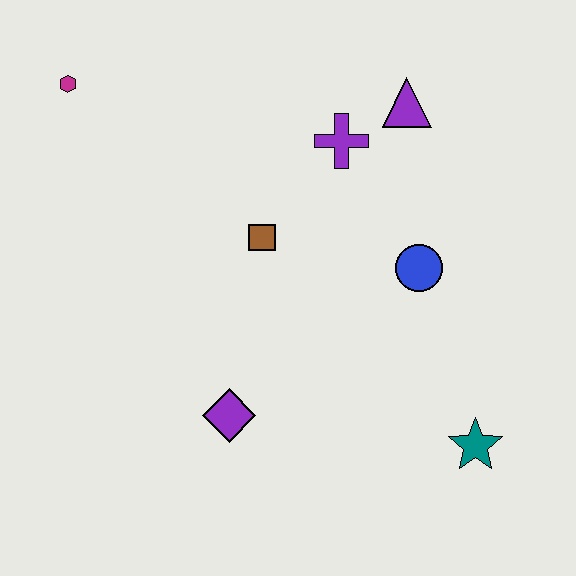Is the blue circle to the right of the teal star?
No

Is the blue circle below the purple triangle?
Yes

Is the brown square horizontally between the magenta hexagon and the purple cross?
Yes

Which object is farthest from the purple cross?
The teal star is farthest from the purple cross.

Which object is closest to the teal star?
The blue circle is closest to the teal star.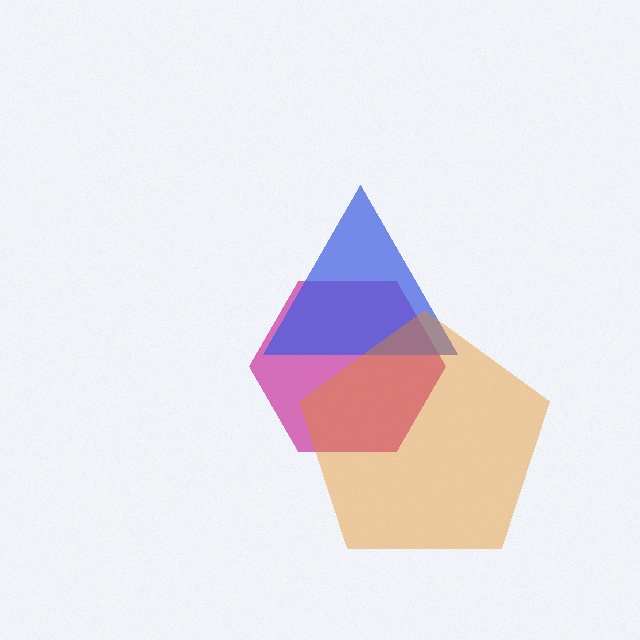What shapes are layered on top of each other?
The layered shapes are: a magenta hexagon, a blue triangle, an orange pentagon.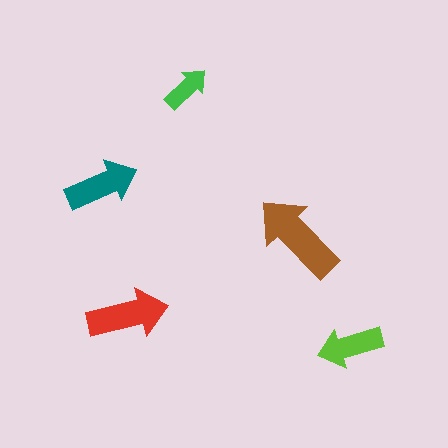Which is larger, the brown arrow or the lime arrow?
The brown one.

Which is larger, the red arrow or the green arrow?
The red one.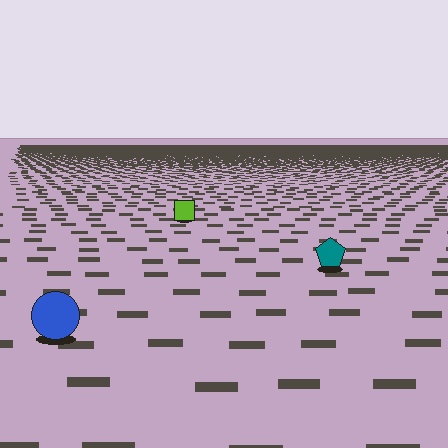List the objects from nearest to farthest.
From nearest to farthest: the blue circle, the teal pentagon, the lime square.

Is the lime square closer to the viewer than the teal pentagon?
No. The teal pentagon is closer — you can tell from the texture gradient: the ground texture is coarser near it.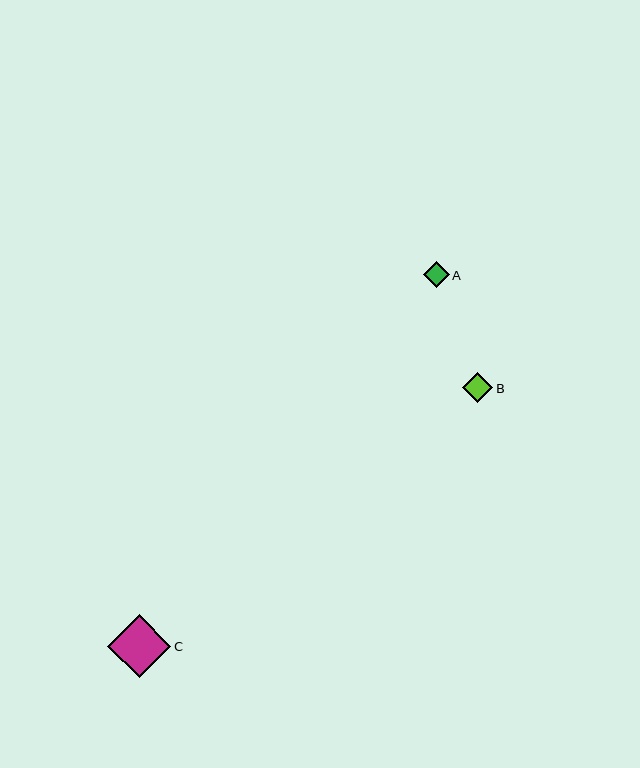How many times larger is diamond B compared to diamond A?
Diamond B is approximately 1.2 times the size of diamond A.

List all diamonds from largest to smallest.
From largest to smallest: C, B, A.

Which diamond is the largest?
Diamond C is the largest with a size of approximately 63 pixels.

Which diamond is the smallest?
Diamond A is the smallest with a size of approximately 26 pixels.